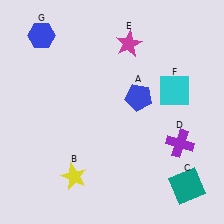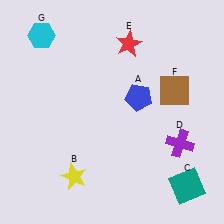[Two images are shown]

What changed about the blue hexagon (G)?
In Image 1, G is blue. In Image 2, it changed to cyan.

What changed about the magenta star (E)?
In Image 1, E is magenta. In Image 2, it changed to red.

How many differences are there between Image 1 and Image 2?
There are 3 differences between the two images.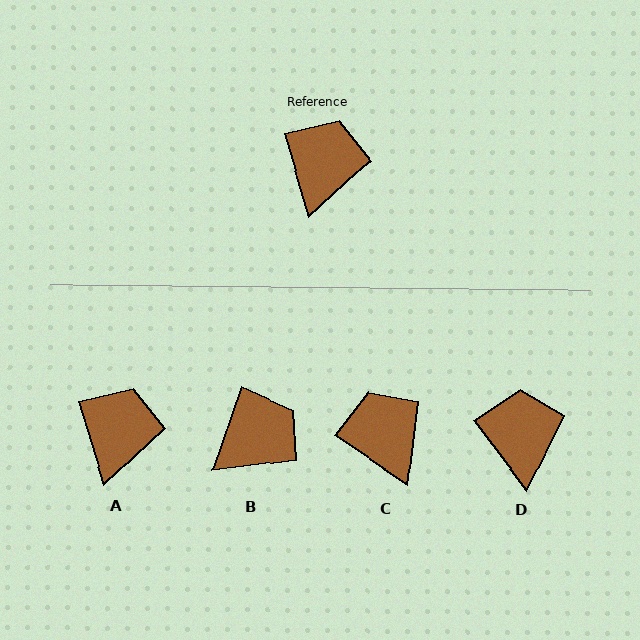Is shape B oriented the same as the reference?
No, it is off by about 36 degrees.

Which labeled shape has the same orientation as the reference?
A.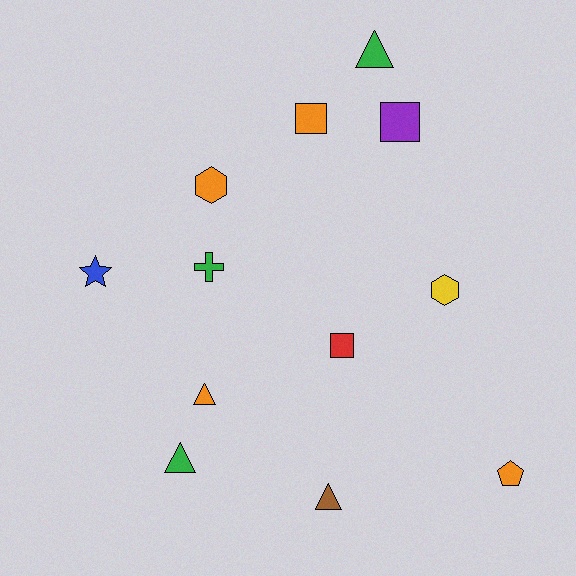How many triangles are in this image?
There are 4 triangles.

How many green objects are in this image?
There are 3 green objects.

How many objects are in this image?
There are 12 objects.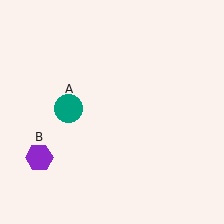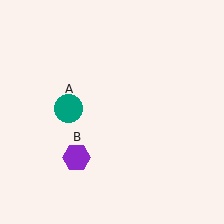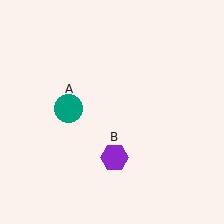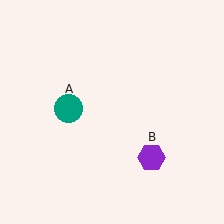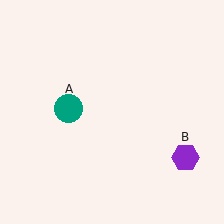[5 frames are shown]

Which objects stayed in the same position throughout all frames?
Teal circle (object A) remained stationary.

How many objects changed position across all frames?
1 object changed position: purple hexagon (object B).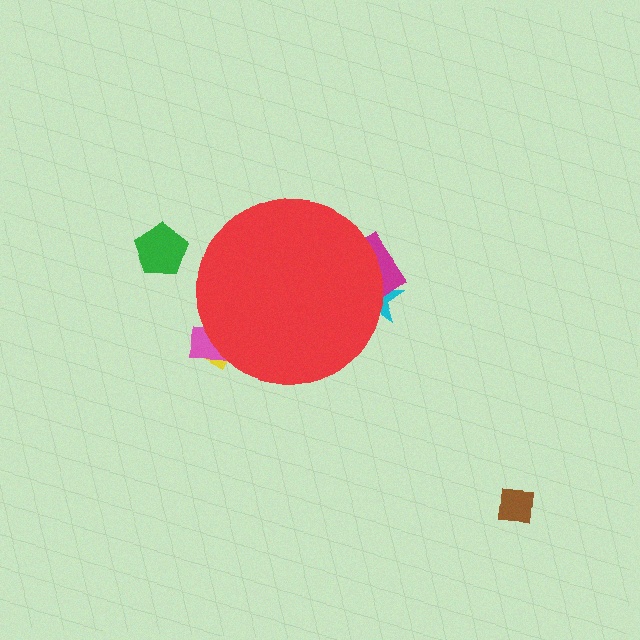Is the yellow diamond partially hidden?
Yes, the yellow diamond is partially hidden behind the red circle.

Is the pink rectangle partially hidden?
Yes, the pink rectangle is partially hidden behind the red circle.